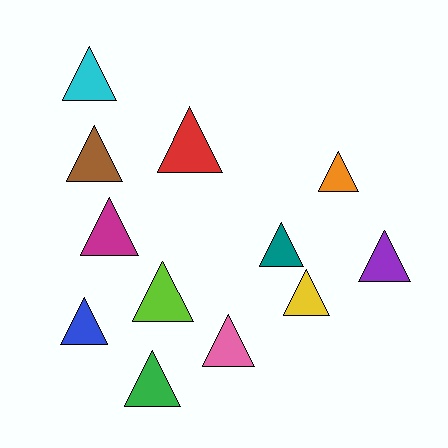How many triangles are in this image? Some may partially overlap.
There are 12 triangles.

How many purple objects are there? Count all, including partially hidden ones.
There is 1 purple object.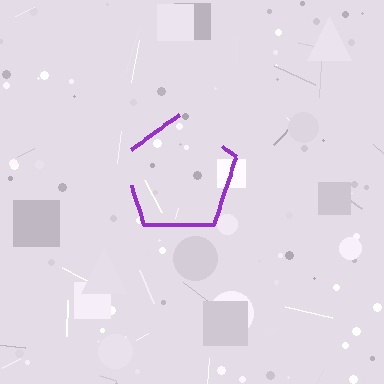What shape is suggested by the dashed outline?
The dashed outline suggests a pentagon.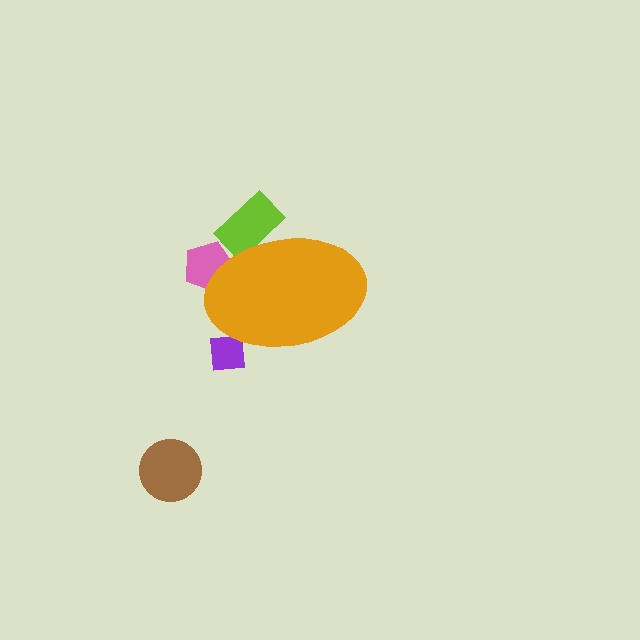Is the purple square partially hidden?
Yes, the purple square is partially hidden behind the orange ellipse.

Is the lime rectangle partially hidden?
Yes, the lime rectangle is partially hidden behind the orange ellipse.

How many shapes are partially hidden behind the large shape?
3 shapes are partially hidden.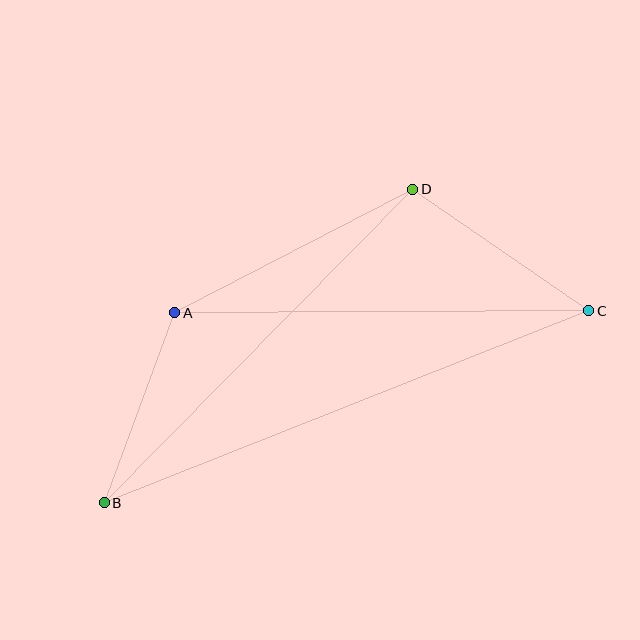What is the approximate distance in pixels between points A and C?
The distance between A and C is approximately 414 pixels.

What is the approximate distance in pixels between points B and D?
The distance between B and D is approximately 439 pixels.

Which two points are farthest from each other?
Points B and C are farthest from each other.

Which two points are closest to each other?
Points A and B are closest to each other.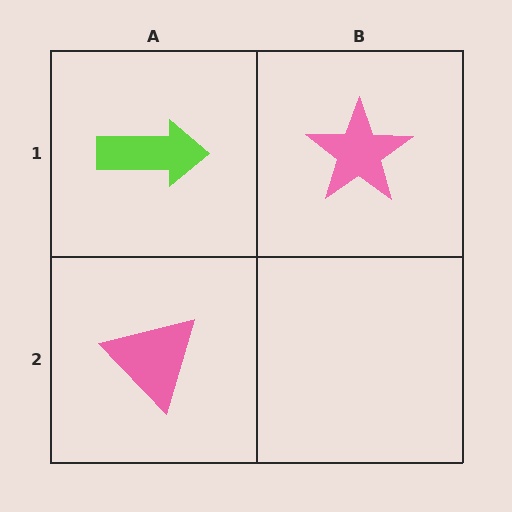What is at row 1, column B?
A pink star.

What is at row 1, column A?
A lime arrow.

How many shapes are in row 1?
2 shapes.